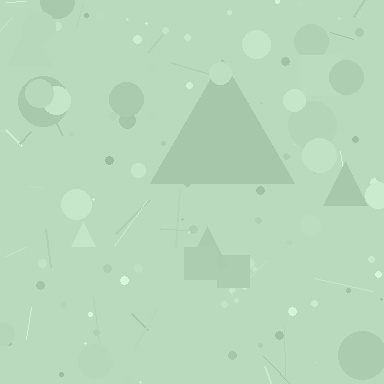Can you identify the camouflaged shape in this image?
The camouflaged shape is a triangle.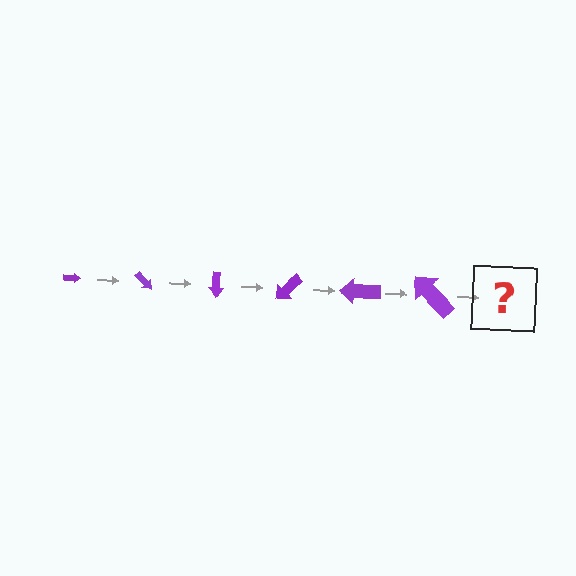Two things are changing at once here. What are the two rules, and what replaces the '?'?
The two rules are that the arrow grows larger each step and it rotates 45 degrees each step. The '?' should be an arrow, larger than the previous one and rotated 270 degrees from the start.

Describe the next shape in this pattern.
It should be an arrow, larger than the previous one and rotated 270 degrees from the start.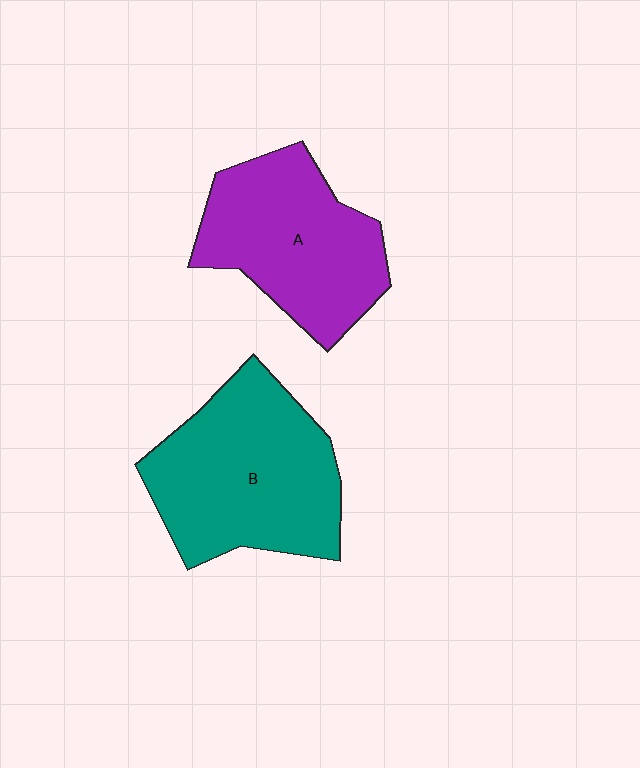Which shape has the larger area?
Shape B (teal).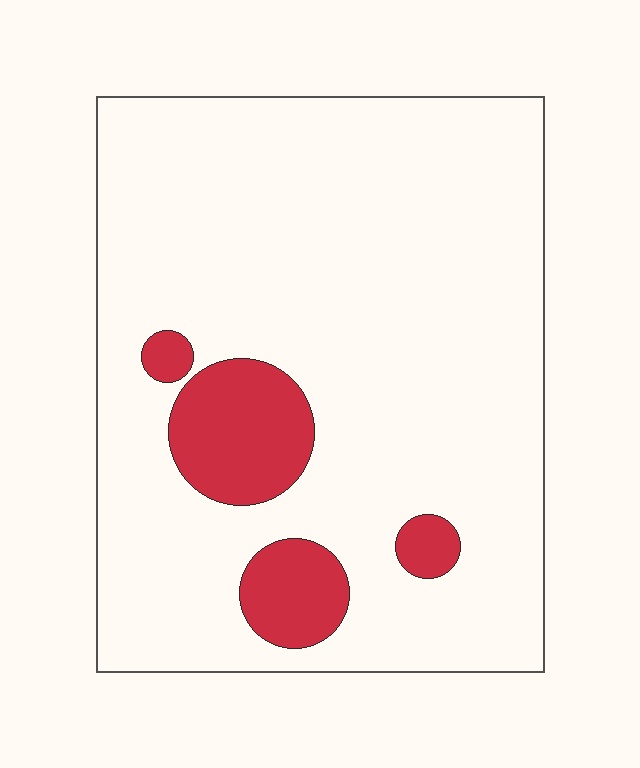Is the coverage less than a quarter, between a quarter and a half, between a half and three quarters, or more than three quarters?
Less than a quarter.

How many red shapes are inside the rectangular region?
4.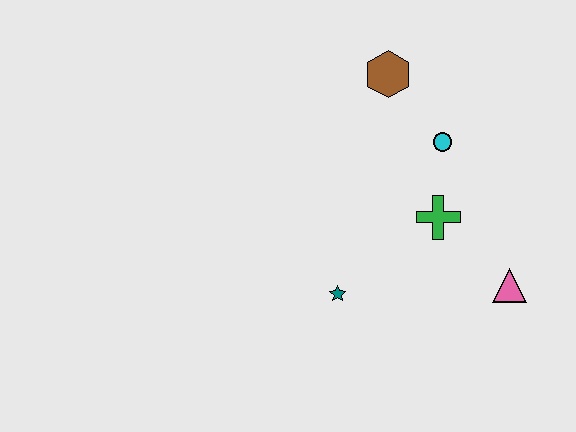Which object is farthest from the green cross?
The brown hexagon is farthest from the green cross.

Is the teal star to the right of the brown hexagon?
No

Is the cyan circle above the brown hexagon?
No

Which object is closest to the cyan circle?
The green cross is closest to the cyan circle.